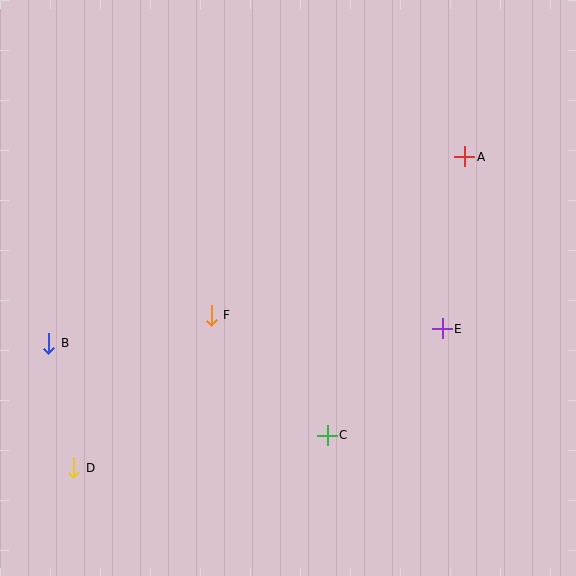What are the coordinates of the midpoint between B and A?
The midpoint between B and A is at (257, 250).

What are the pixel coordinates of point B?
Point B is at (49, 343).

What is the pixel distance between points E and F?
The distance between E and F is 231 pixels.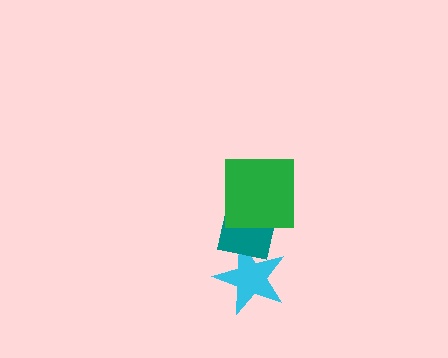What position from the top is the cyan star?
The cyan star is 3rd from the top.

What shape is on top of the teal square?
The green square is on top of the teal square.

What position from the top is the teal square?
The teal square is 2nd from the top.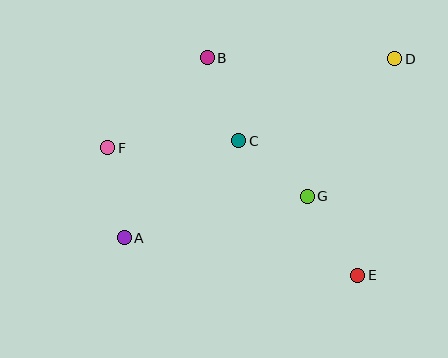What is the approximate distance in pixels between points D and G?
The distance between D and G is approximately 163 pixels.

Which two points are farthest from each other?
Points A and D are farthest from each other.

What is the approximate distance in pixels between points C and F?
The distance between C and F is approximately 131 pixels.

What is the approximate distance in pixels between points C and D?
The distance between C and D is approximately 176 pixels.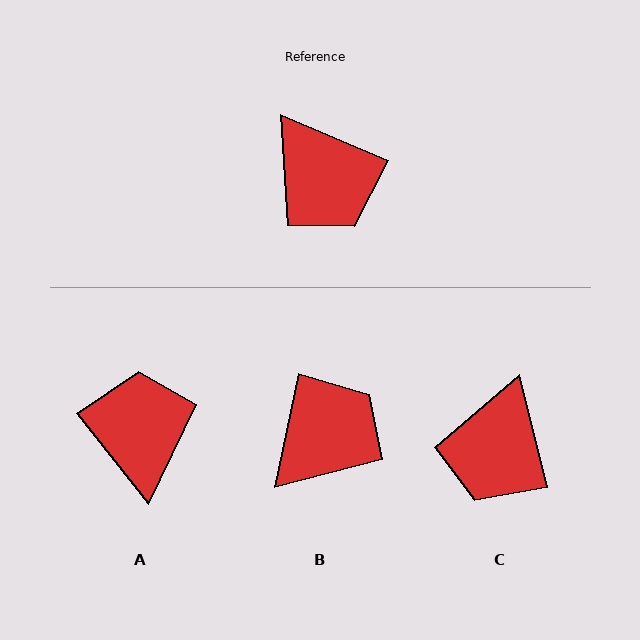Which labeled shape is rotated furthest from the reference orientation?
A, about 151 degrees away.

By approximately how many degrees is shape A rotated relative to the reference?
Approximately 151 degrees counter-clockwise.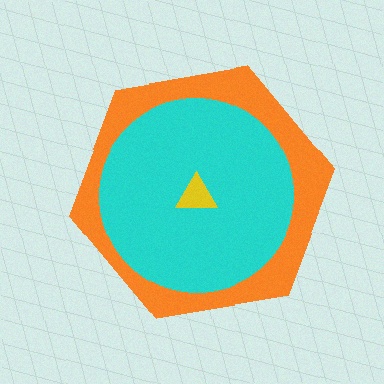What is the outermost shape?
The orange hexagon.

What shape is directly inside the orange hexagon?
The cyan circle.